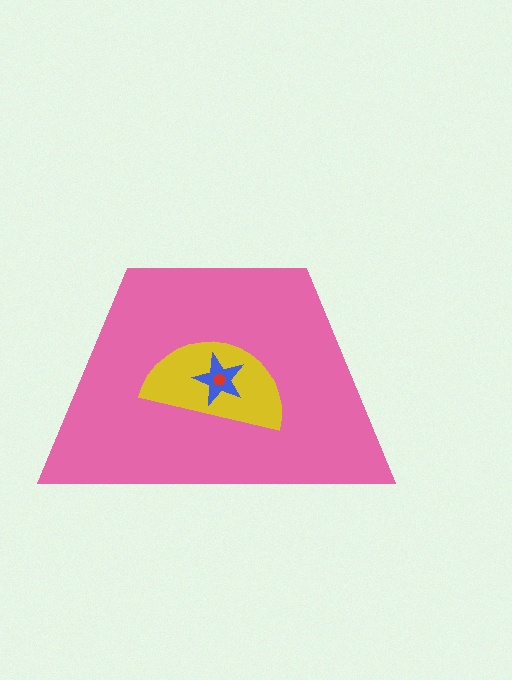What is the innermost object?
The red pentagon.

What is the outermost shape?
The pink trapezoid.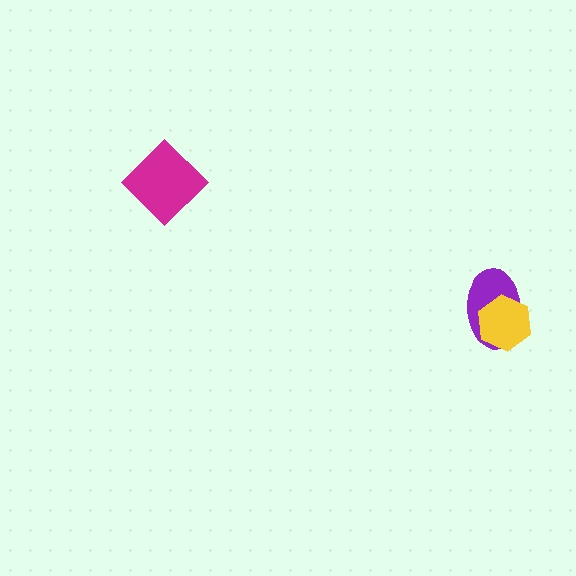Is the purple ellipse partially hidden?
Yes, it is partially covered by another shape.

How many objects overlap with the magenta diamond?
0 objects overlap with the magenta diamond.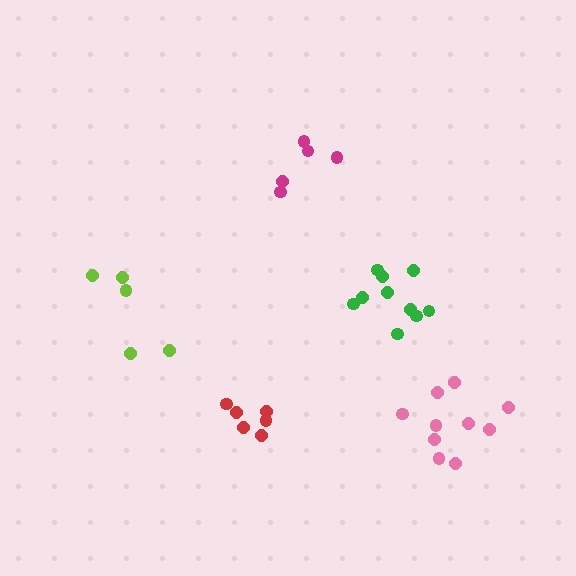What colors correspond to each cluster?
The clusters are colored: magenta, lime, red, pink, green.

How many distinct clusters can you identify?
There are 5 distinct clusters.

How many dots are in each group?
Group 1: 5 dots, Group 2: 5 dots, Group 3: 6 dots, Group 4: 10 dots, Group 5: 10 dots (36 total).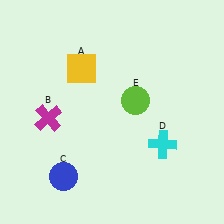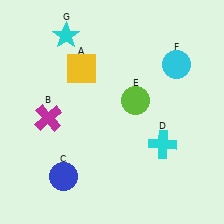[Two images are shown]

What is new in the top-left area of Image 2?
A cyan star (G) was added in the top-left area of Image 2.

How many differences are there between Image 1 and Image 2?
There are 2 differences between the two images.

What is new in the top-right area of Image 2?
A cyan circle (F) was added in the top-right area of Image 2.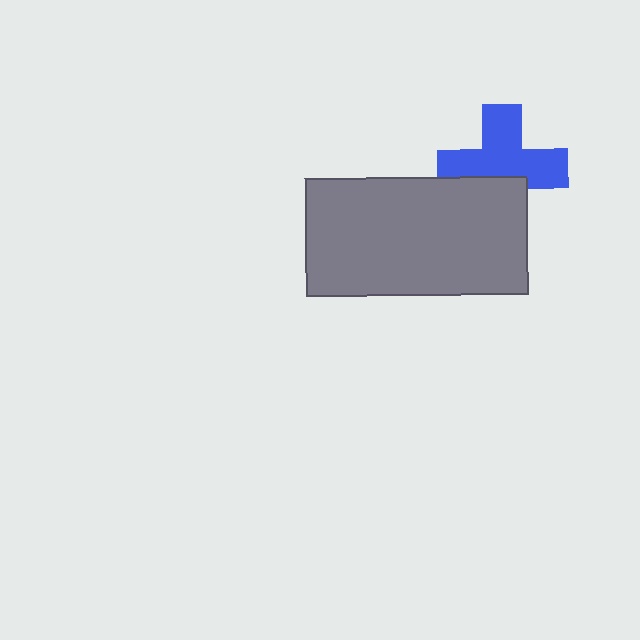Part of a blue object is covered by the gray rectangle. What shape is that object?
It is a cross.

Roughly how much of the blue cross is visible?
Most of it is visible (roughly 65%).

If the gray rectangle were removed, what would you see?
You would see the complete blue cross.